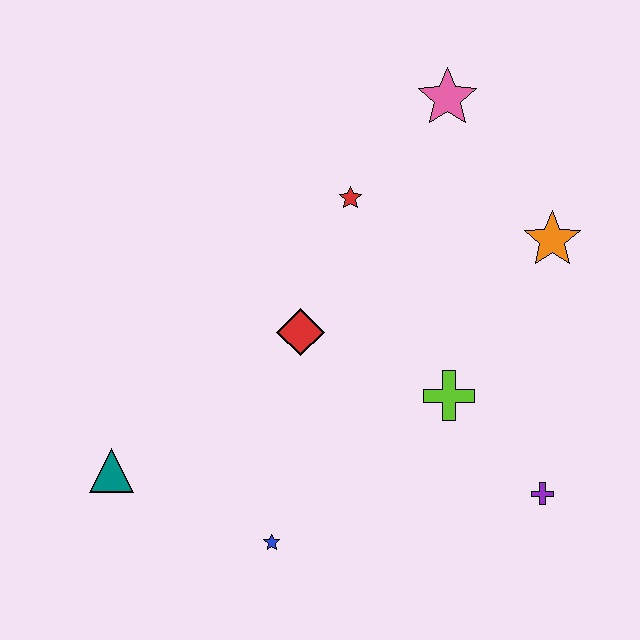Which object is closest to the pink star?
The red star is closest to the pink star.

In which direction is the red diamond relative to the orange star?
The red diamond is to the left of the orange star.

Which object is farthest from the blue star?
The pink star is farthest from the blue star.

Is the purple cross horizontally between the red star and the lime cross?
No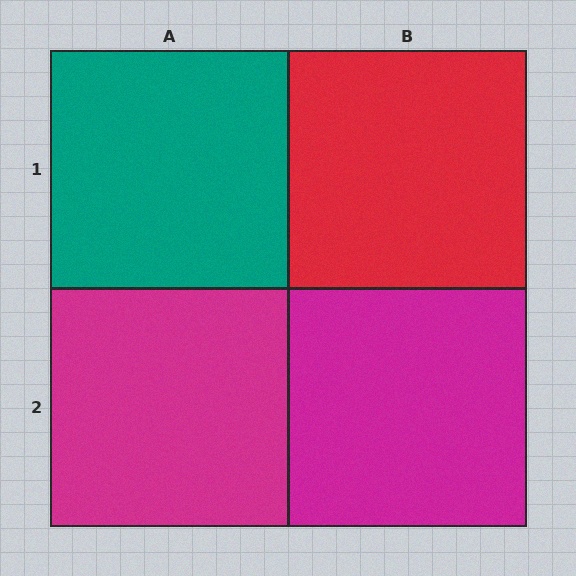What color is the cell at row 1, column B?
Red.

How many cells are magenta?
2 cells are magenta.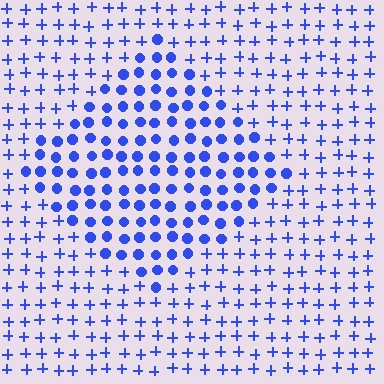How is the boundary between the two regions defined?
The boundary is defined by a change in element shape: circles inside vs. plus signs outside. All elements share the same color and spacing.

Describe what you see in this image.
The image is filled with small blue elements arranged in a uniform grid. A diamond-shaped region contains circles, while the surrounding area contains plus signs. The boundary is defined purely by the change in element shape.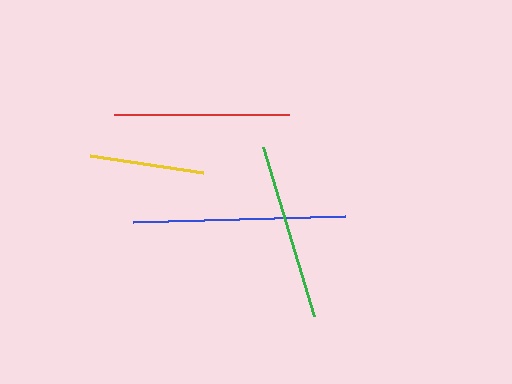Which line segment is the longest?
The blue line is the longest at approximately 212 pixels.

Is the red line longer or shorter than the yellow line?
The red line is longer than the yellow line.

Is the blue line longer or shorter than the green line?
The blue line is longer than the green line.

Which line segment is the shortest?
The yellow line is the shortest at approximately 115 pixels.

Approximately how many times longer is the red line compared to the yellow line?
The red line is approximately 1.5 times the length of the yellow line.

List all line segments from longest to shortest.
From longest to shortest: blue, green, red, yellow.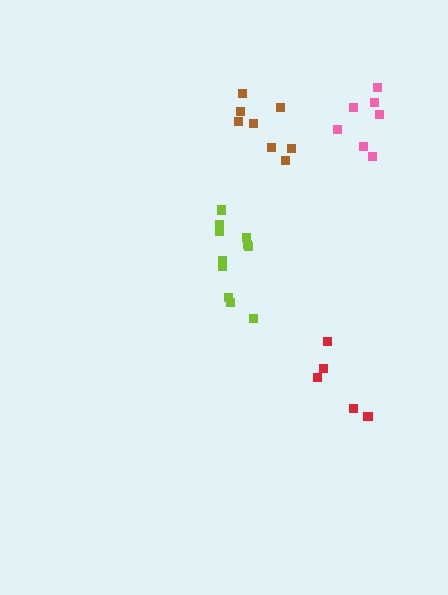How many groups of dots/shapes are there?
There are 4 groups.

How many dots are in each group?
Group 1: 5 dots, Group 2: 8 dots, Group 3: 11 dots, Group 4: 7 dots (31 total).